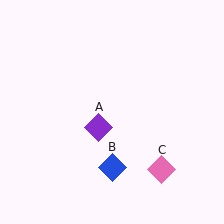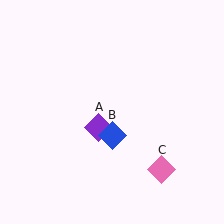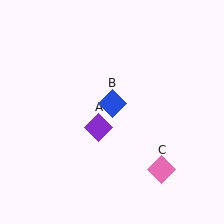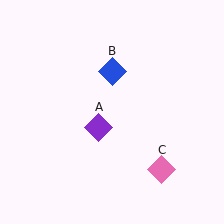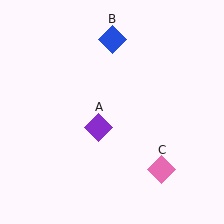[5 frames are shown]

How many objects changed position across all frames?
1 object changed position: blue diamond (object B).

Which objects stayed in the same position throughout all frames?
Purple diamond (object A) and pink diamond (object C) remained stationary.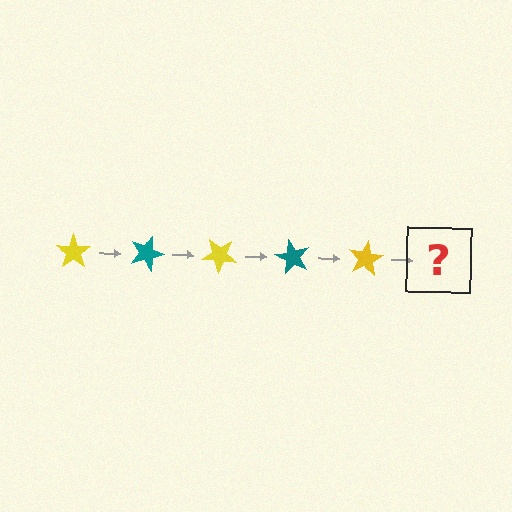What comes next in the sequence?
The next element should be a teal star, rotated 100 degrees from the start.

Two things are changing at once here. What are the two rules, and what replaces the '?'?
The two rules are that it rotates 20 degrees each step and the color cycles through yellow and teal. The '?' should be a teal star, rotated 100 degrees from the start.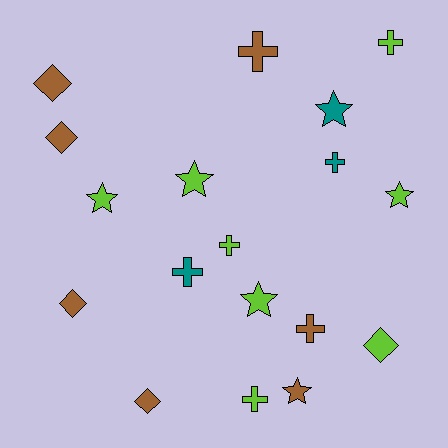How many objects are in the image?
There are 18 objects.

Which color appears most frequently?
Lime, with 8 objects.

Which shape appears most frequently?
Cross, with 7 objects.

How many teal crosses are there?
There are 2 teal crosses.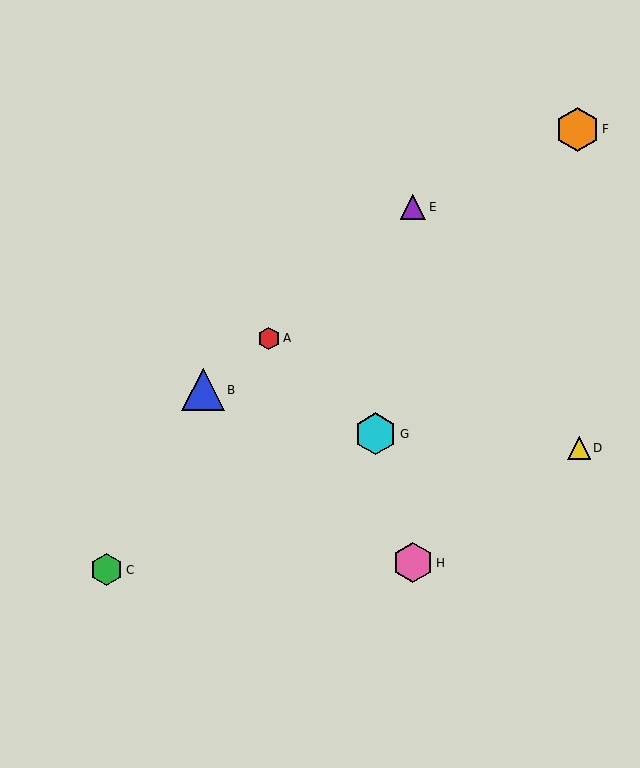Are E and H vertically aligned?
Yes, both are at x≈413.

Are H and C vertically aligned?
No, H is at x≈413 and C is at x≈106.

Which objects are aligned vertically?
Objects E, H are aligned vertically.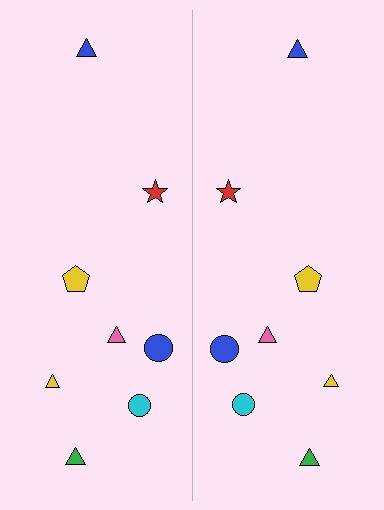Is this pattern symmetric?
Yes, this pattern has bilateral (reflection) symmetry.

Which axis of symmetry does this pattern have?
The pattern has a vertical axis of symmetry running through the center of the image.